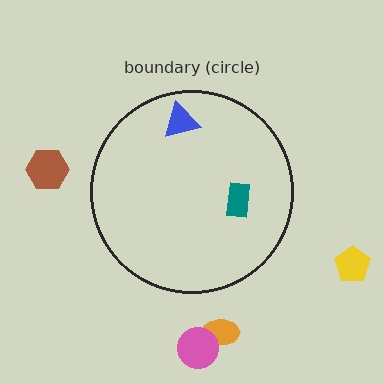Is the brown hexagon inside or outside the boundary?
Outside.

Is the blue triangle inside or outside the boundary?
Inside.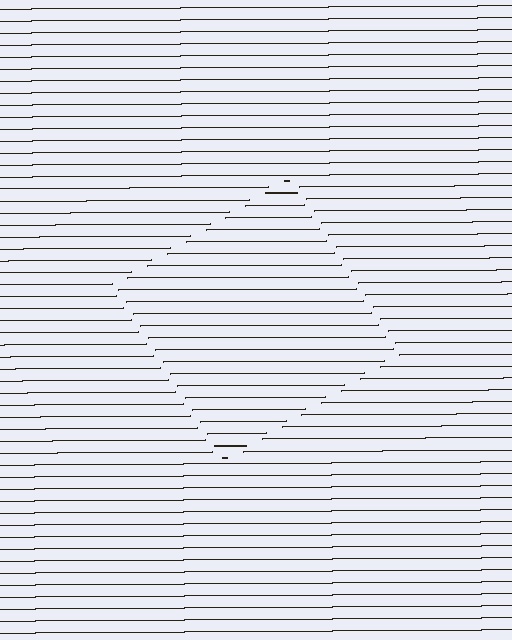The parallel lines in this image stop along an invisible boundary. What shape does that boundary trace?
An illusory square. The interior of the shape contains the same grating, shifted by half a period — the contour is defined by the phase discontinuity where line-ends from the inner and outer gratings abut.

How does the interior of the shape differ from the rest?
The interior of the shape contains the same grating, shifted by half a period — the contour is defined by the phase discontinuity where line-ends from the inner and outer gratings abut.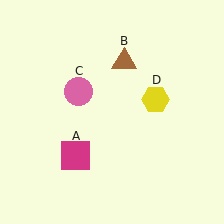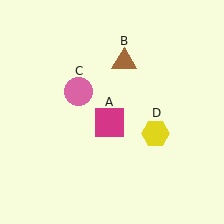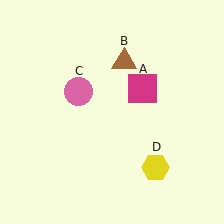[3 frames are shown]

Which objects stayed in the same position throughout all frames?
Brown triangle (object B) and pink circle (object C) remained stationary.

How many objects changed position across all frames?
2 objects changed position: magenta square (object A), yellow hexagon (object D).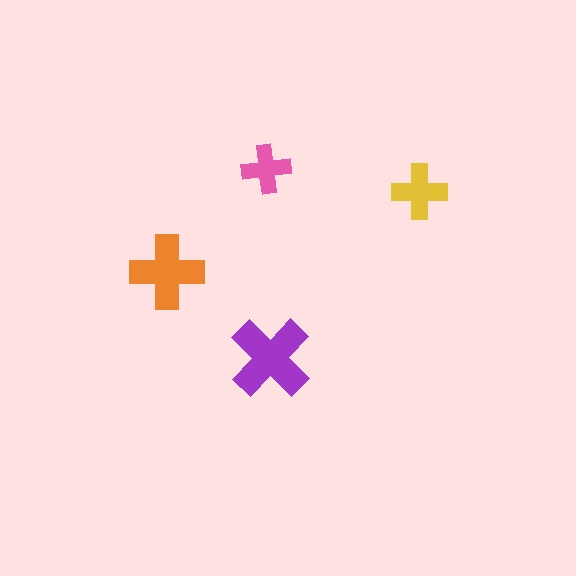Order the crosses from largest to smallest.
the purple one, the orange one, the yellow one, the pink one.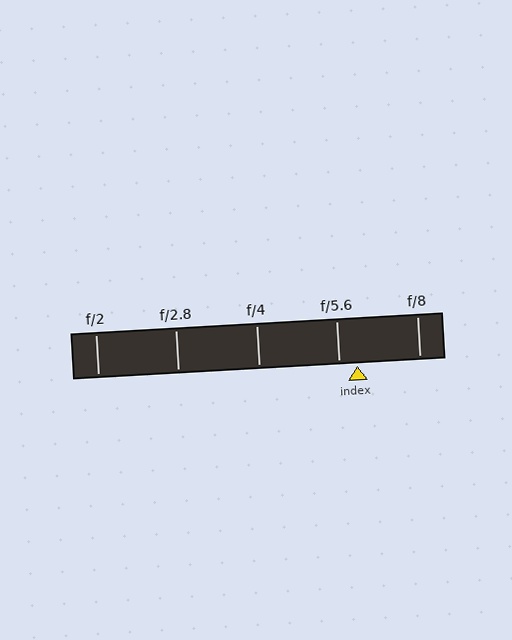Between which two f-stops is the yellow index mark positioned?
The index mark is between f/5.6 and f/8.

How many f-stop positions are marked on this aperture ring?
There are 5 f-stop positions marked.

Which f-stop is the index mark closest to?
The index mark is closest to f/5.6.